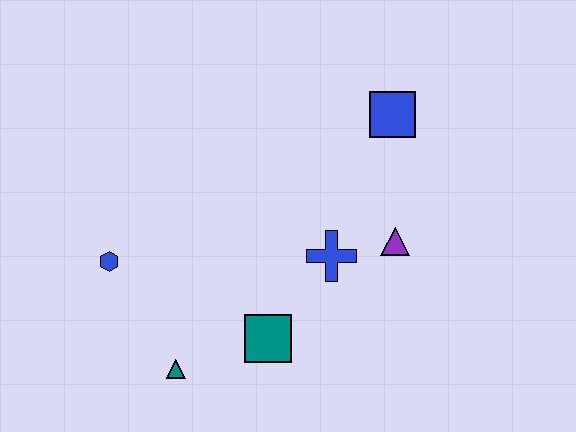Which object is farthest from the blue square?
The teal triangle is farthest from the blue square.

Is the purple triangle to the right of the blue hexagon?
Yes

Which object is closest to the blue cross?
The purple triangle is closest to the blue cross.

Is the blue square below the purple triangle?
No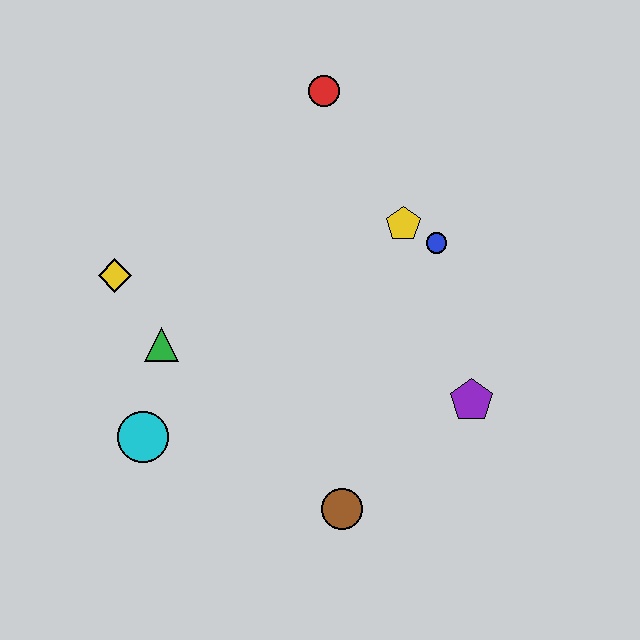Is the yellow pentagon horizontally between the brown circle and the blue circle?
Yes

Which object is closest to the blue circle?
The yellow pentagon is closest to the blue circle.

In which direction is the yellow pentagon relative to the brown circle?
The yellow pentagon is above the brown circle.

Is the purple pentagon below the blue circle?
Yes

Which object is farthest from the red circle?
The brown circle is farthest from the red circle.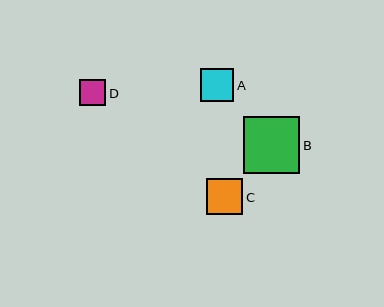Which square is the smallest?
Square D is the smallest with a size of approximately 26 pixels.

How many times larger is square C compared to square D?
Square C is approximately 1.4 times the size of square D.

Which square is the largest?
Square B is the largest with a size of approximately 57 pixels.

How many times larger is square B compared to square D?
Square B is approximately 2.2 times the size of square D.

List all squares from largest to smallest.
From largest to smallest: B, C, A, D.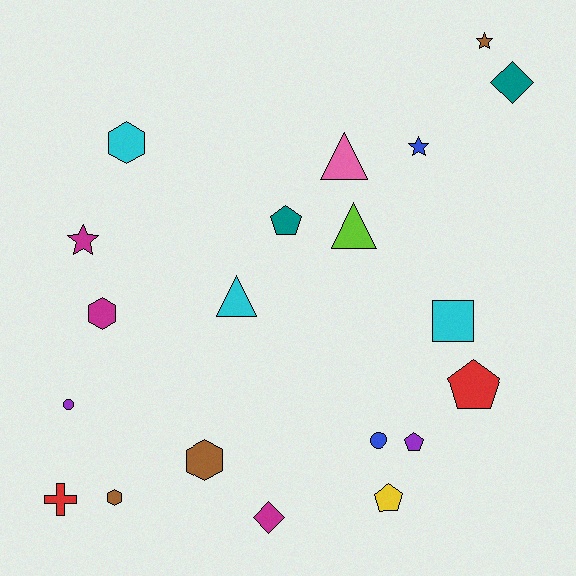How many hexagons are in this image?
There are 4 hexagons.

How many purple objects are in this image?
There are 2 purple objects.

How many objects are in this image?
There are 20 objects.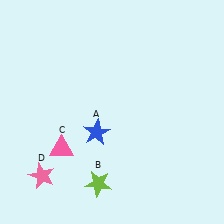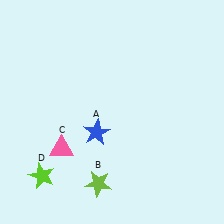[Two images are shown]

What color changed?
The star (D) changed from pink in Image 1 to lime in Image 2.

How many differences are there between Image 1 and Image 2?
There is 1 difference between the two images.